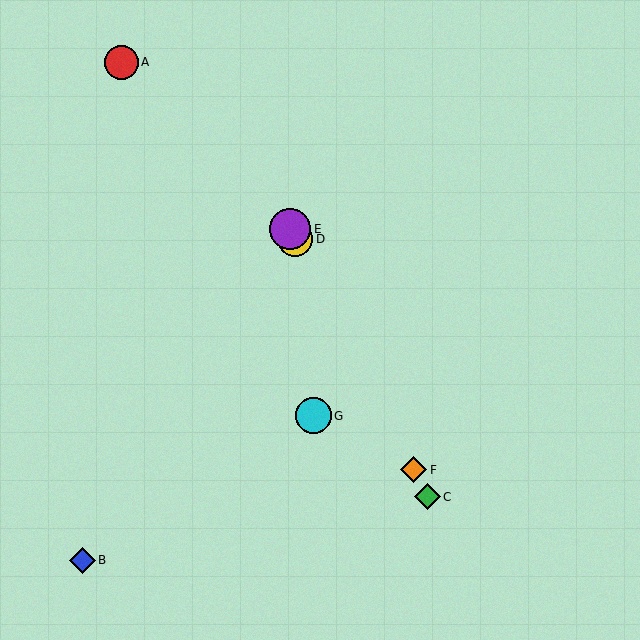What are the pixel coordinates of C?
Object C is at (427, 497).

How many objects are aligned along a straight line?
4 objects (C, D, E, F) are aligned along a straight line.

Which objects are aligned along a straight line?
Objects C, D, E, F are aligned along a straight line.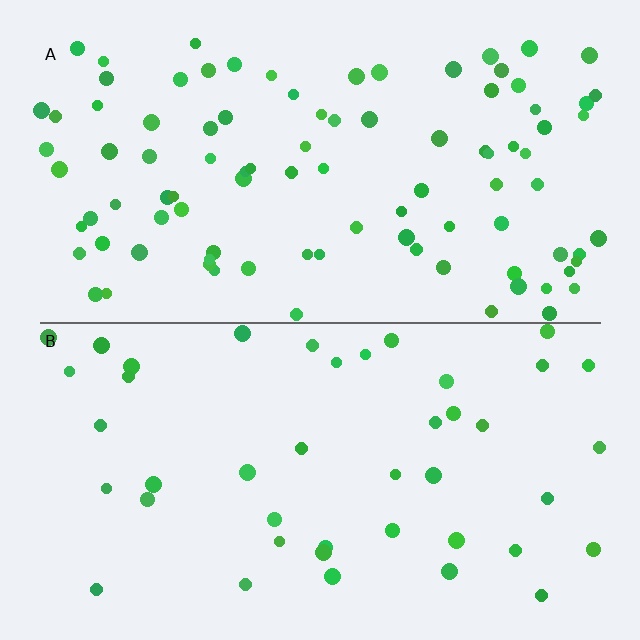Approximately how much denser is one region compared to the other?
Approximately 2.2× — region A over region B.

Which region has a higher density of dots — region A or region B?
A (the top).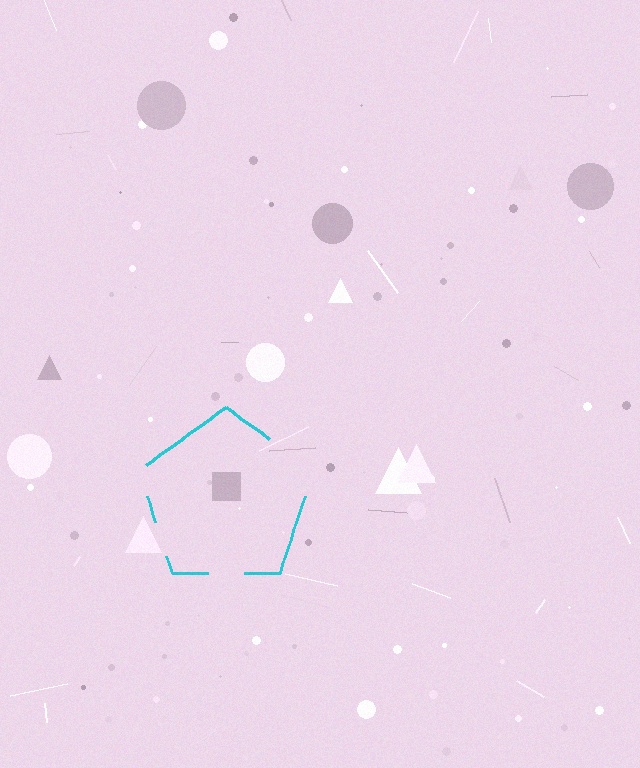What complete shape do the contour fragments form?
The contour fragments form a pentagon.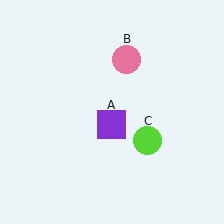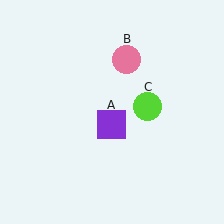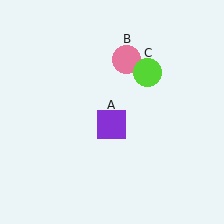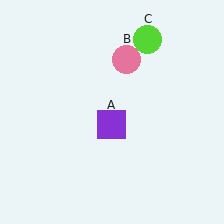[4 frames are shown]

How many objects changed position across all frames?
1 object changed position: lime circle (object C).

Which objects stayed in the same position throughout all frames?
Purple square (object A) and pink circle (object B) remained stationary.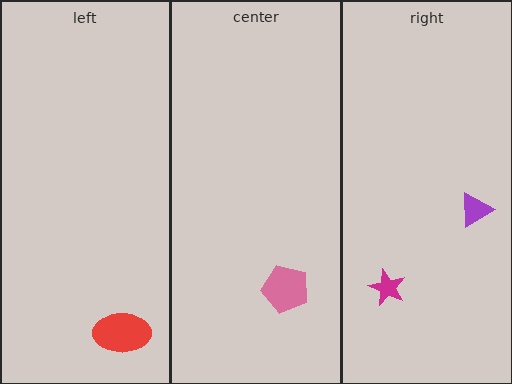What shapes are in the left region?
The red ellipse.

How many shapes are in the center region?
1.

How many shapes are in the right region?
2.